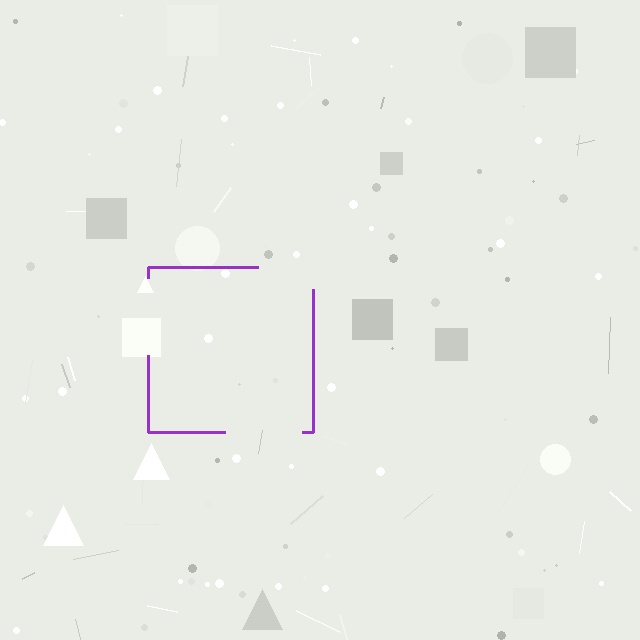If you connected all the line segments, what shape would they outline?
They would outline a square.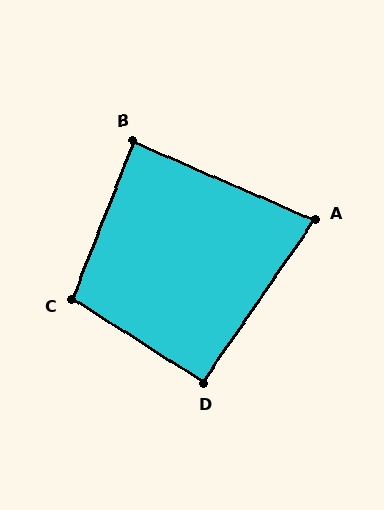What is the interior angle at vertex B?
Approximately 88 degrees (approximately right).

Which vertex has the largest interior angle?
C, at approximately 101 degrees.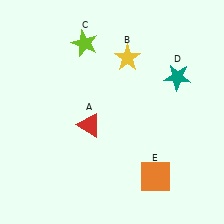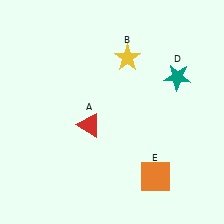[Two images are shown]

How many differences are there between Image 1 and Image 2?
There is 1 difference between the two images.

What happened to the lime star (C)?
The lime star (C) was removed in Image 2. It was in the top-left area of Image 1.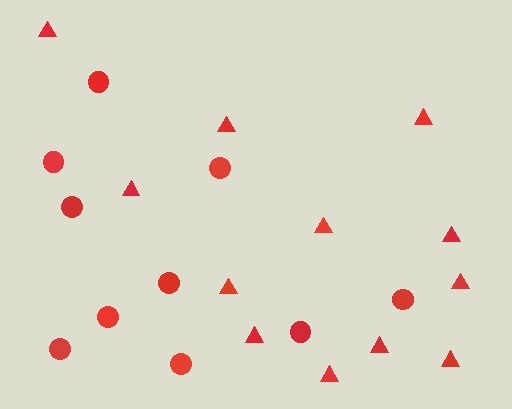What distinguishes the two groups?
There are 2 groups: one group of circles (10) and one group of triangles (12).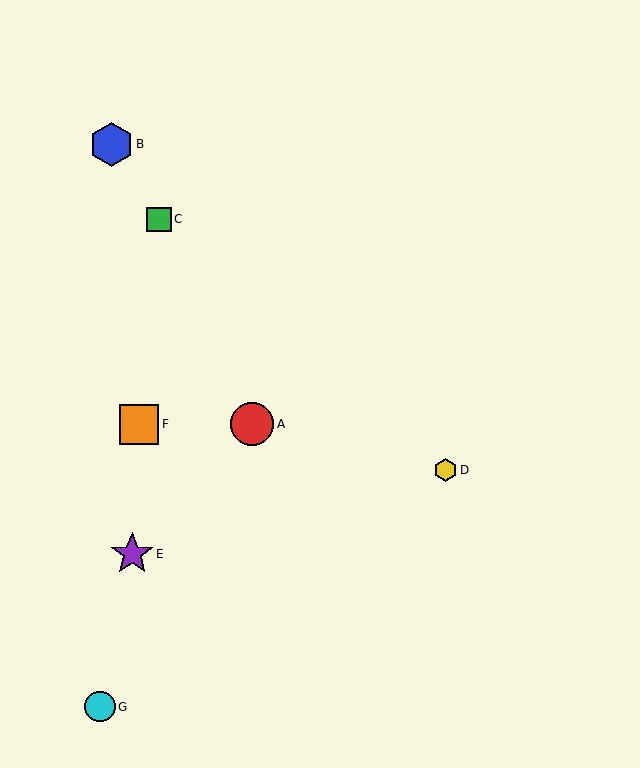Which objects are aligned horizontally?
Objects A, F are aligned horizontally.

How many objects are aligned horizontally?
2 objects (A, F) are aligned horizontally.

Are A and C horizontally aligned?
No, A is at y≈424 and C is at y≈219.